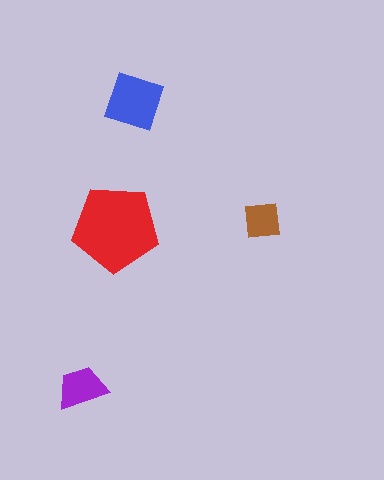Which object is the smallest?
The brown square.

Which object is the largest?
The red pentagon.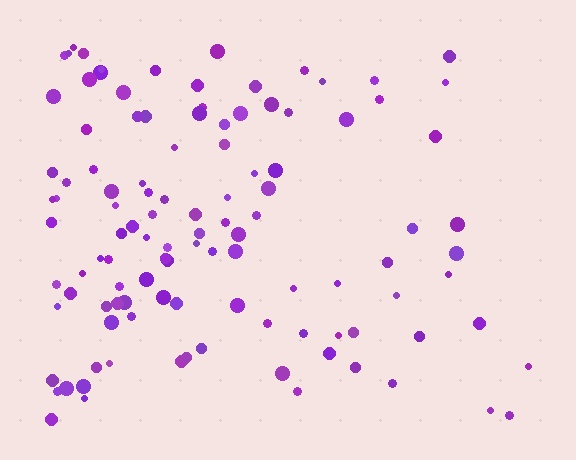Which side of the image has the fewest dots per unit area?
The right.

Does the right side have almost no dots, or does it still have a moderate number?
Still a moderate number, just noticeably fewer than the left.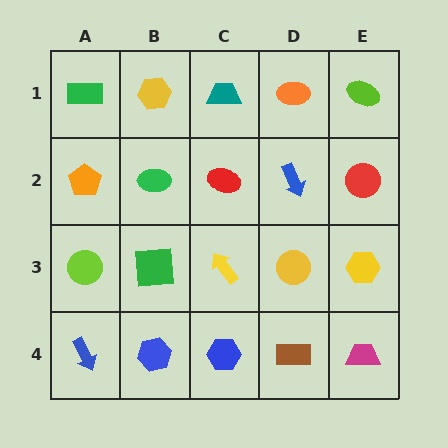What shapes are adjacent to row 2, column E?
A lime ellipse (row 1, column E), a yellow hexagon (row 3, column E), a blue arrow (row 2, column D).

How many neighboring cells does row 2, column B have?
4.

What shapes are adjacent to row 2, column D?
An orange ellipse (row 1, column D), a yellow circle (row 3, column D), a red ellipse (row 2, column C), a red circle (row 2, column E).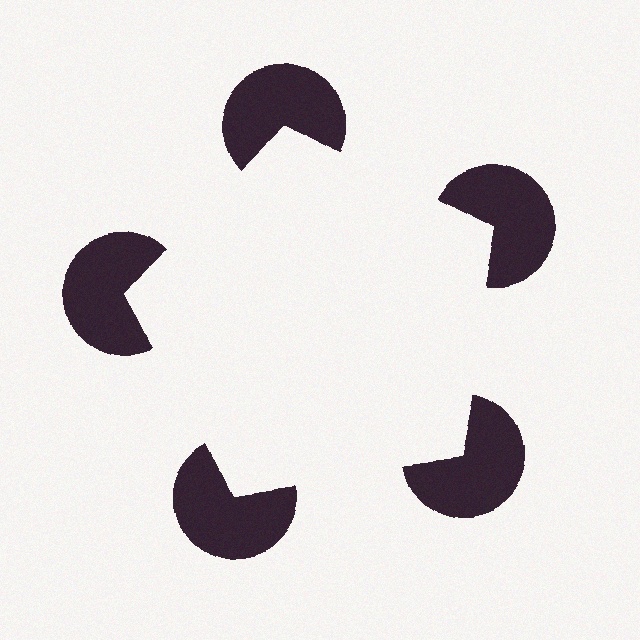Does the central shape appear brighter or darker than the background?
It typically appears slightly brighter than the background, even though no actual brightness change is drawn.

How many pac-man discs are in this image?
There are 5 — one at each vertex of the illusory pentagon.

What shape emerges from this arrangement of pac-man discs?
An illusory pentagon — its edges are inferred from the aligned wedge cuts in the pac-man discs, not physically drawn.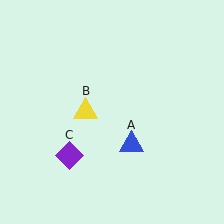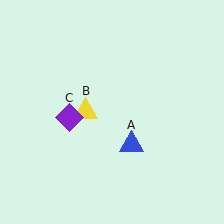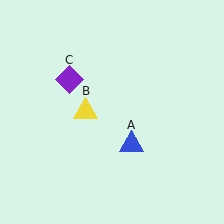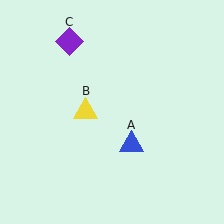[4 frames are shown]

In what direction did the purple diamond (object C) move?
The purple diamond (object C) moved up.